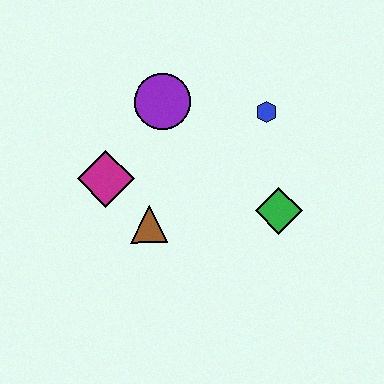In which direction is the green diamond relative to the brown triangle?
The green diamond is to the right of the brown triangle.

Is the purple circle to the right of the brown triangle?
Yes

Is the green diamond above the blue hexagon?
No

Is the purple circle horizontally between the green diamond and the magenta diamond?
Yes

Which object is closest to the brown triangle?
The magenta diamond is closest to the brown triangle.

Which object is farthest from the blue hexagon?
The magenta diamond is farthest from the blue hexagon.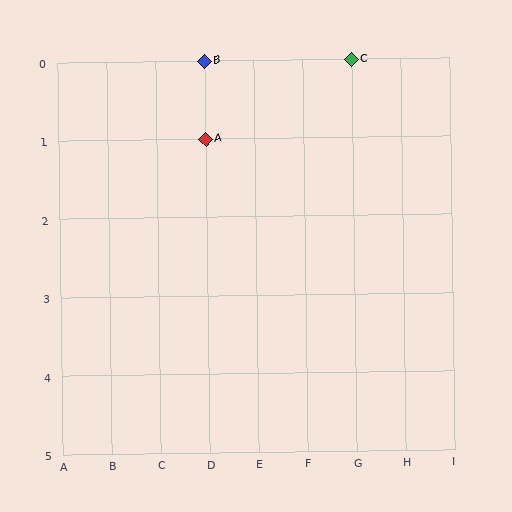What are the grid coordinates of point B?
Point B is at grid coordinates (D, 0).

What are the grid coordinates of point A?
Point A is at grid coordinates (D, 1).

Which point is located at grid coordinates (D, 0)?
Point B is at (D, 0).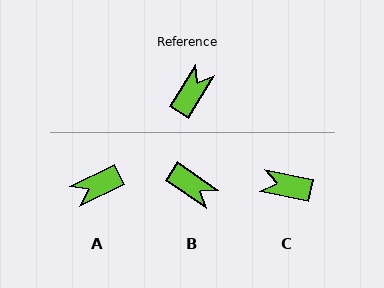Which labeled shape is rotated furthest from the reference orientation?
A, about 147 degrees away.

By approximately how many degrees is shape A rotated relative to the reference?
Approximately 147 degrees counter-clockwise.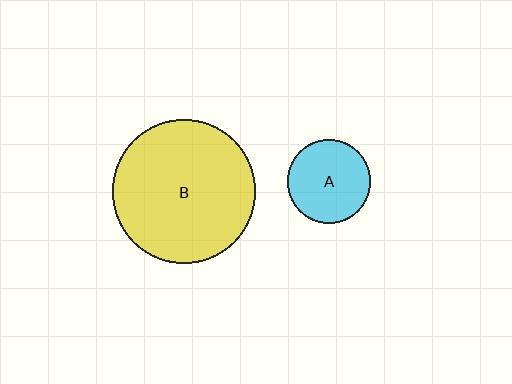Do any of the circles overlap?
No, none of the circles overlap.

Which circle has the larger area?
Circle B (yellow).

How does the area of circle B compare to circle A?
Approximately 2.9 times.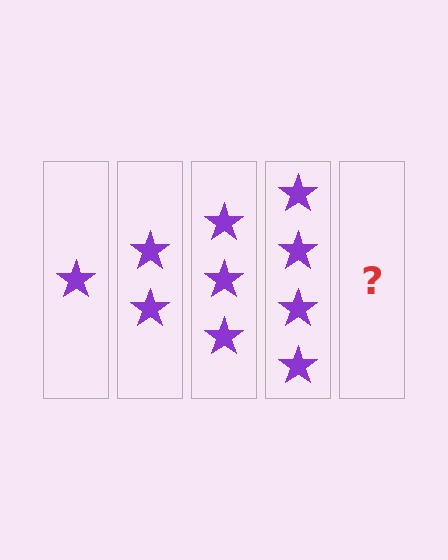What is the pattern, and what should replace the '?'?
The pattern is that each step adds one more star. The '?' should be 5 stars.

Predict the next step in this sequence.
The next step is 5 stars.